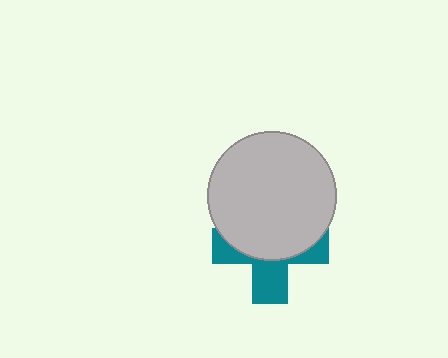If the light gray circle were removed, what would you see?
You would see the complete teal cross.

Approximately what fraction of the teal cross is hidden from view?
Roughly 58% of the teal cross is hidden behind the light gray circle.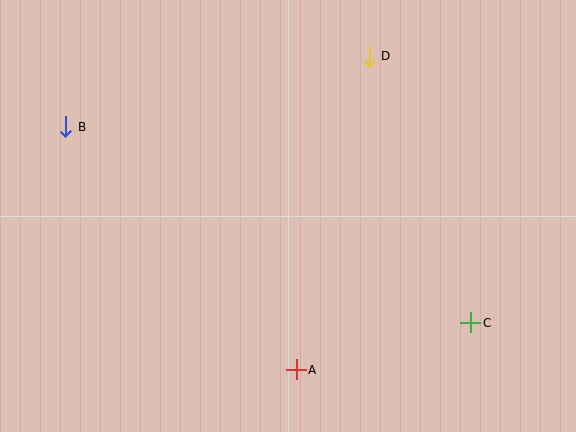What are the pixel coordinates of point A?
Point A is at (296, 370).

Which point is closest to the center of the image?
Point A at (296, 370) is closest to the center.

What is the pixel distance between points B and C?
The distance between B and C is 450 pixels.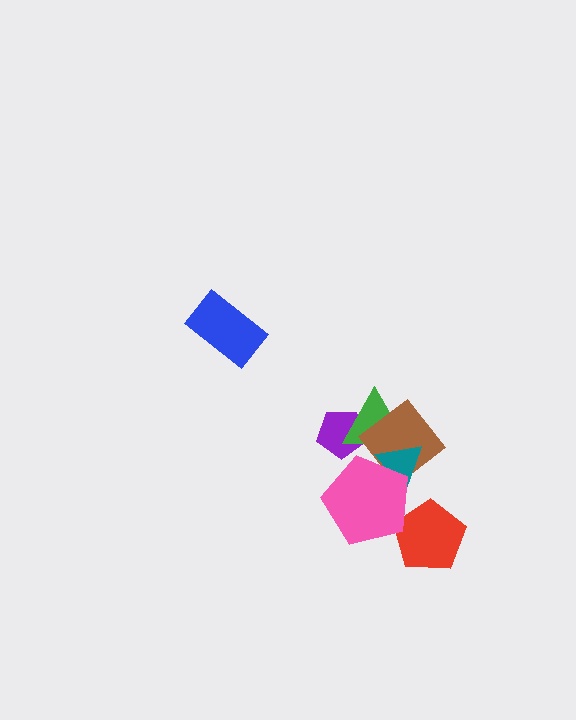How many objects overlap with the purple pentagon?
2 objects overlap with the purple pentagon.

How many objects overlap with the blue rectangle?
0 objects overlap with the blue rectangle.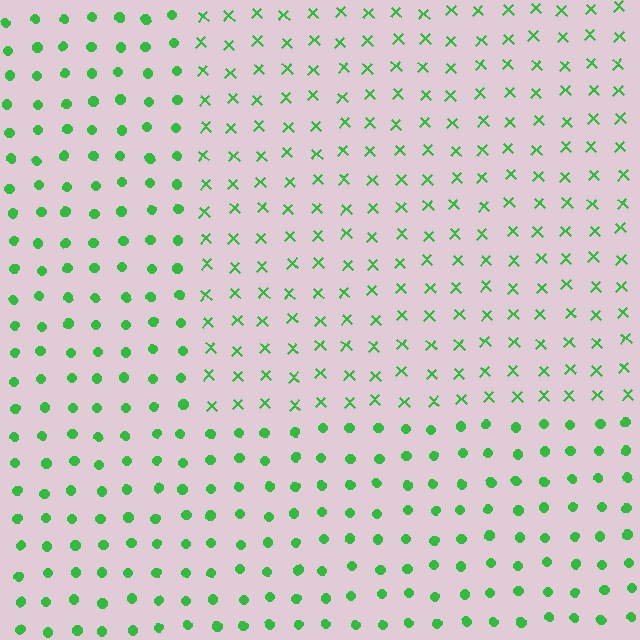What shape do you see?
I see a rectangle.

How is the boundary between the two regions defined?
The boundary is defined by a change in element shape: X marks inside vs. circles outside. All elements share the same color and spacing.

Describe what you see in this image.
The image is filled with small green elements arranged in a uniform grid. A rectangle-shaped region contains X marks, while the surrounding area contains circles. The boundary is defined purely by the change in element shape.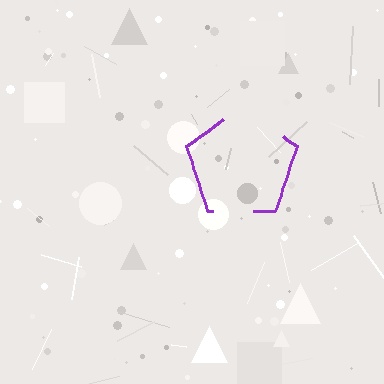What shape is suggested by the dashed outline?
The dashed outline suggests a pentagon.